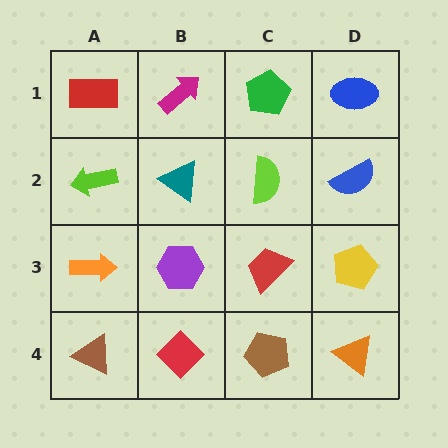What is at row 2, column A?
A lime arrow.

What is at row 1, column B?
A magenta arrow.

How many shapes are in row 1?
4 shapes.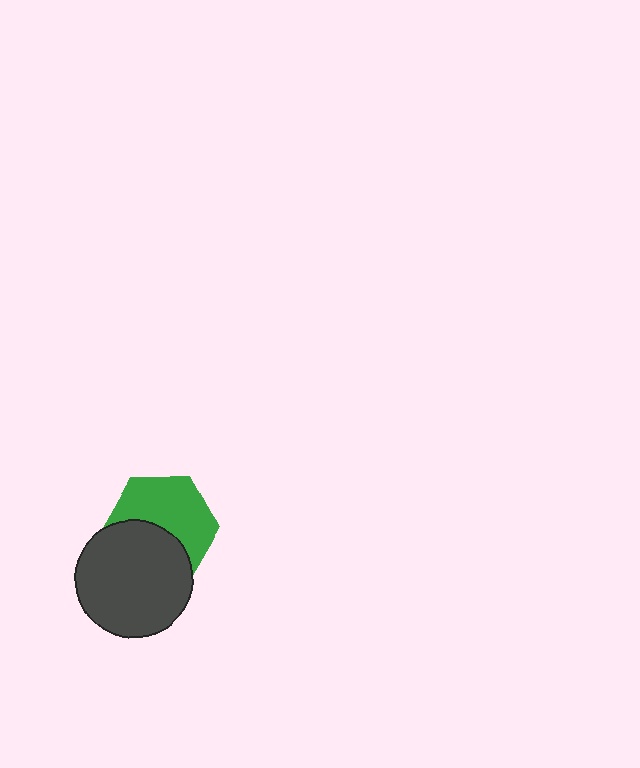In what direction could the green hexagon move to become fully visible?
The green hexagon could move up. That would shift it out from behind the dark gray circle entirely.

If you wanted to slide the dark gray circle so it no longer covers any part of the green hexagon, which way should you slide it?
Slide it down — that is the most direct way to separate the two shapes.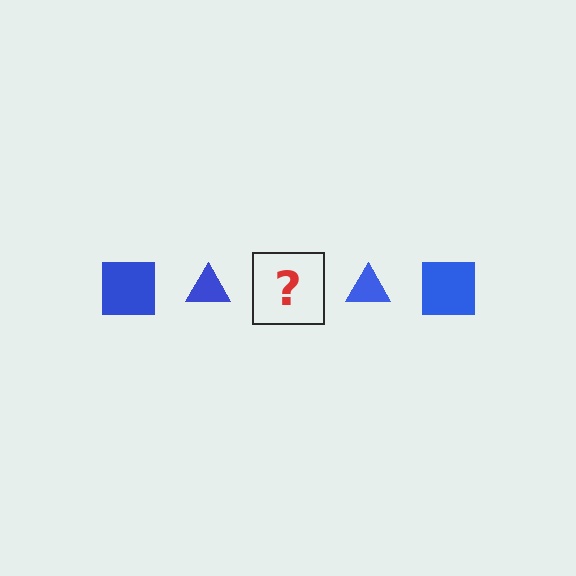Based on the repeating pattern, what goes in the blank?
The blank should be a blue square.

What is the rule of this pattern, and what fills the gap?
The rule is that the pattern cycles through square, triangle shapes in blue. The gap should be filled with a blue square.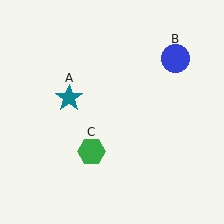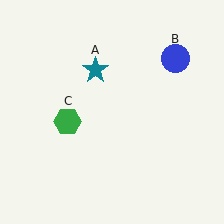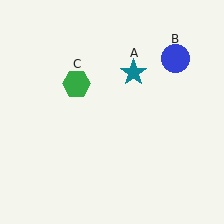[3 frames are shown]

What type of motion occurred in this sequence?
The teal star (object A), green hexagon (object C) rotated clockwise around the center of the scene.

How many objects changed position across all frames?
2 objects changed position: teal star (object A), green hexagon (object C).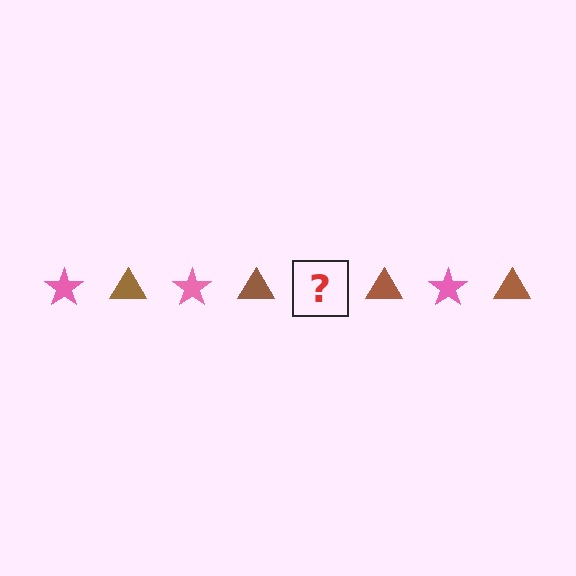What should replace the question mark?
The question mark should be replaced with a pink star.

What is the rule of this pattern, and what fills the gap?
The rule is that the pattern alternates between pink star and brown triangle. The gap should be filled with a pink star.